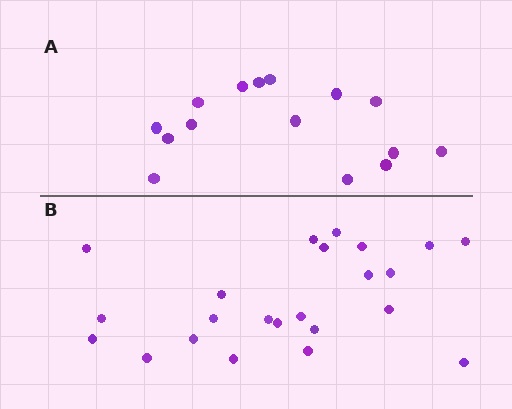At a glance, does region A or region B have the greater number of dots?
Region B (the bottom region) has more dots.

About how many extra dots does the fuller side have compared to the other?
Region B has roughly 8 or so more dots than region A.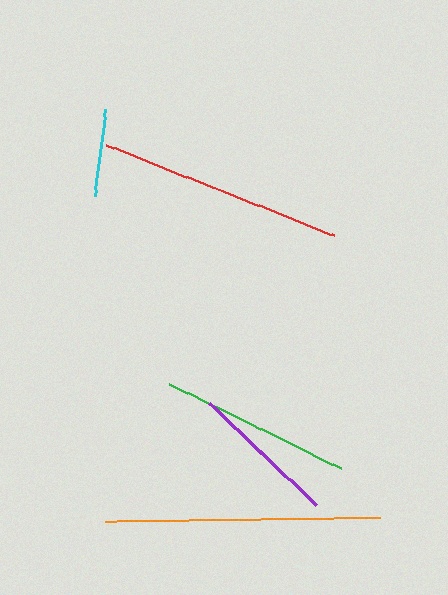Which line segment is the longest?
The orange line is the longest at approximately 274 pixels.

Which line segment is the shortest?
The cyan line is the shortest at approximately 87 pixels.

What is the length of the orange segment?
The orange segment is approximately 274 pixels long.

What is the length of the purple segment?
The purple segment is approximately 147 pixels long.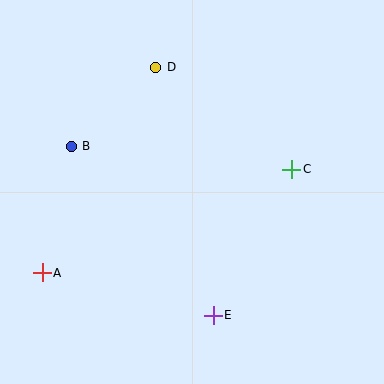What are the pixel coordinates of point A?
Point A is at (42, 273).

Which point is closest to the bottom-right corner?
Point E is closest to the bottom-right corner.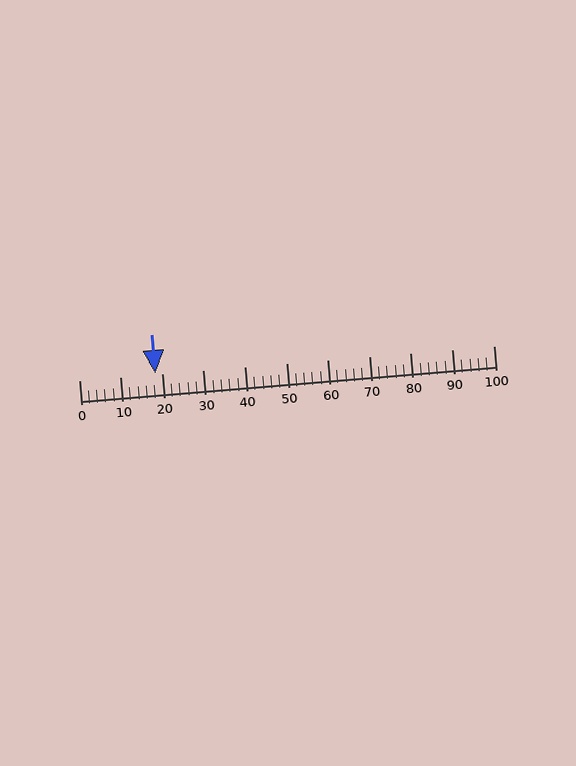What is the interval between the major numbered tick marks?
The major tick marks are spaced 10 units apart.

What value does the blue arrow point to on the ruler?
The blue arrow points to approximately 18.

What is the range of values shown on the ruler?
The ruler shows values from 0 to 100.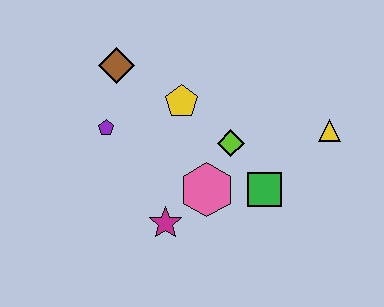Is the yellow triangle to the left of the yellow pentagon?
No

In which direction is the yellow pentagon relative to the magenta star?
The yellow pentagon is above the magenta star.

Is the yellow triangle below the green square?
No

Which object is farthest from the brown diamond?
The yellow triangle is farthest from the brown diamond.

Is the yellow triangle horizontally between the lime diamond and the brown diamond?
No